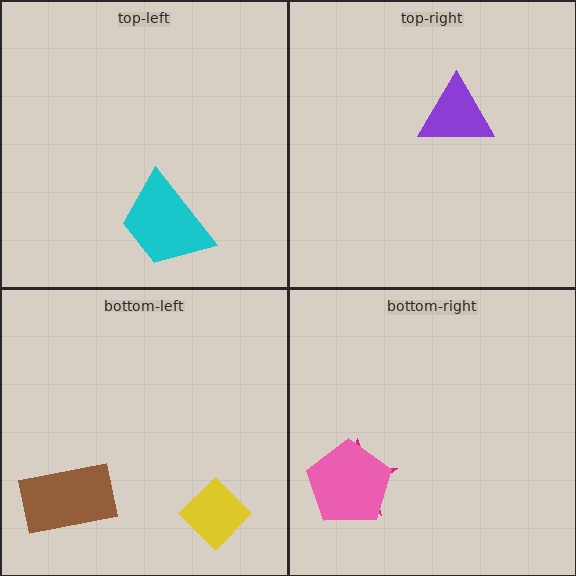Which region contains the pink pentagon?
The bottom-right region.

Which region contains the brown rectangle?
The bottom-left region.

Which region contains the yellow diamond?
The bottom-left region.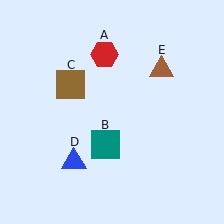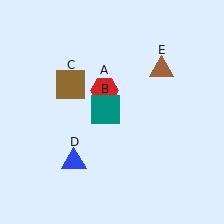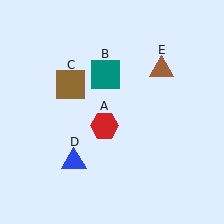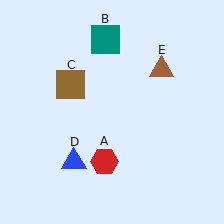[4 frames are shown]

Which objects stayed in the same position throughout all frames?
Brown square (object C) and blue triangle (object D) and brown triangle (object E) remained stationary.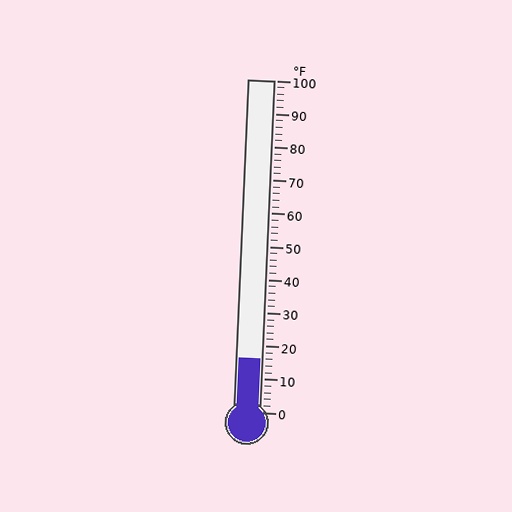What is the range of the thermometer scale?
The thermometer scale ranges from 0°F to 100°F.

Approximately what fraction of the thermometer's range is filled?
The thermometer is filled to approximately 15% of its range.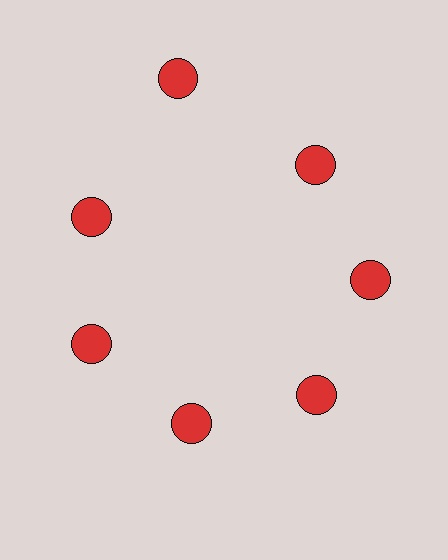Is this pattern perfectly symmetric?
No. The 7 red circles are arranged in a ring, but one element near the 12 o'clock position is pushed outward from the center, breaking the 7-fold rotational symmetry.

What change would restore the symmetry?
The symmetry would be restored by moving it inward, back onto the ring so that all 7 circles sit at equal angles and equal distance from the center.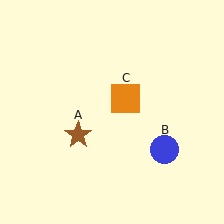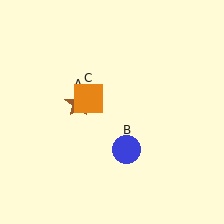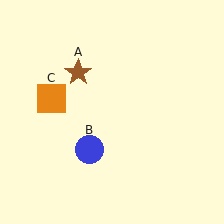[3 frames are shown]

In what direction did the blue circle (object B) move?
The blue circle (object B) moved left.